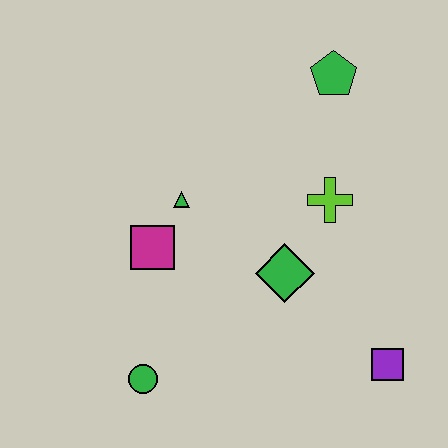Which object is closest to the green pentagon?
The lime cross is closest to the green pentagon.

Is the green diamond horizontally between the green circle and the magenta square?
No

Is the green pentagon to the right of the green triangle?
Yes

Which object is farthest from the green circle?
The green pentagon is farthest from the green circle.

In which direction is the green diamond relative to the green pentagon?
The green diamond is below the green pentagon.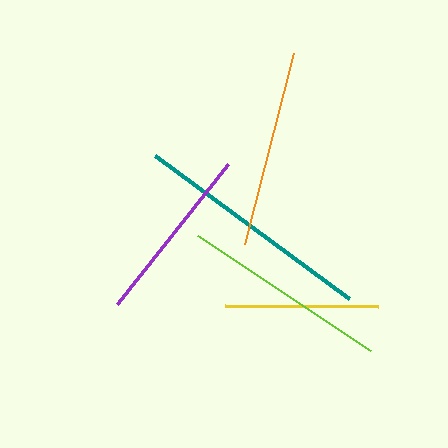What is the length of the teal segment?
The teal segment is approximately 240 pixels long.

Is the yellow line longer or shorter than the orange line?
The orange line is longer than the yellow line.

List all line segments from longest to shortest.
From longest to shortest: teal, lime, orange, purple, yellow.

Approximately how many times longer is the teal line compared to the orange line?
The teal line is approximately 1.2 times the length of the orange line.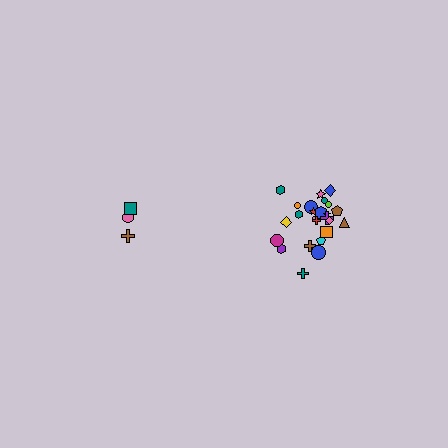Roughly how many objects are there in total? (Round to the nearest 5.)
Roughly 30 objects in total.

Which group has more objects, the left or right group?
The right group.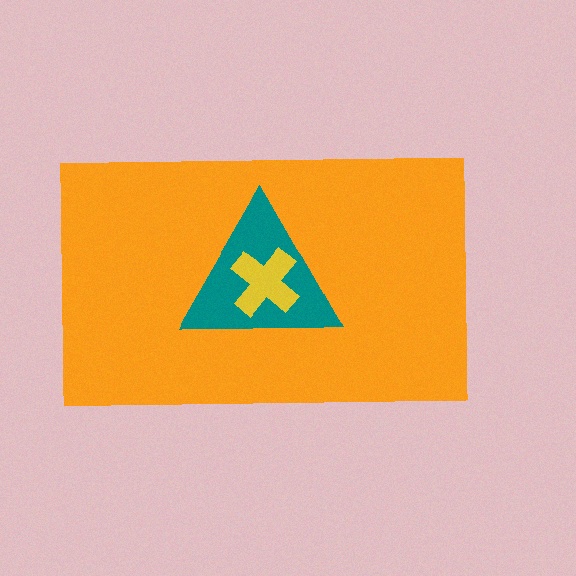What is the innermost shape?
The yellow cross.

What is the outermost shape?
The orange rectangle.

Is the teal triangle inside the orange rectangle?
Yes.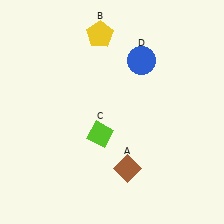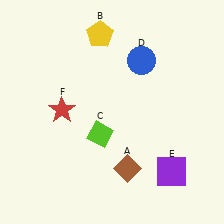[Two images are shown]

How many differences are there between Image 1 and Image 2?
There are 2 differences between the two images.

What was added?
A purple square (E), a red star (F) were added in Image 2.